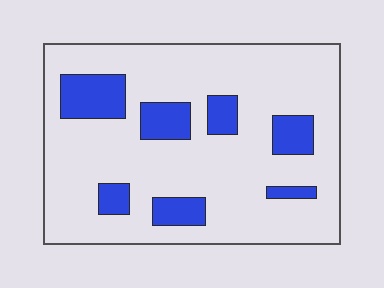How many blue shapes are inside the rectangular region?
7.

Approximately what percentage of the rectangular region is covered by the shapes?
Approximately 20%.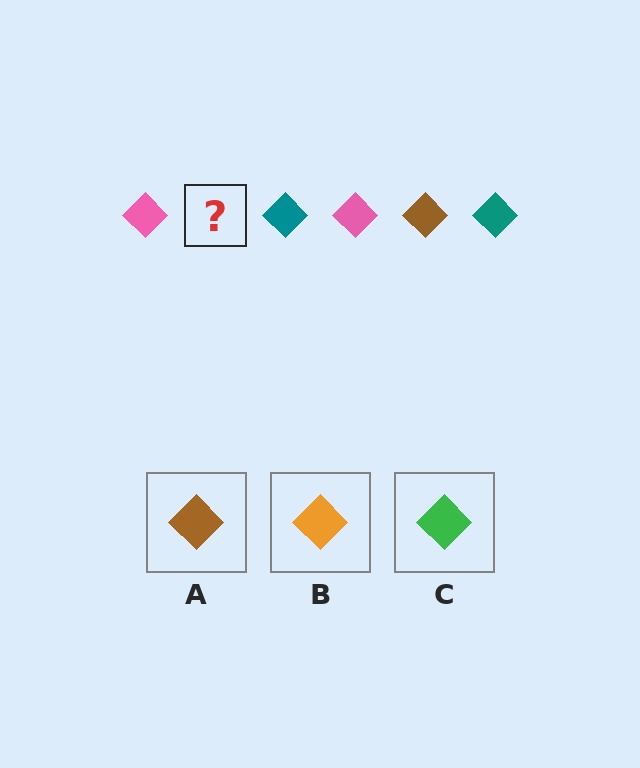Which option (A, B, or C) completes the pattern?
A.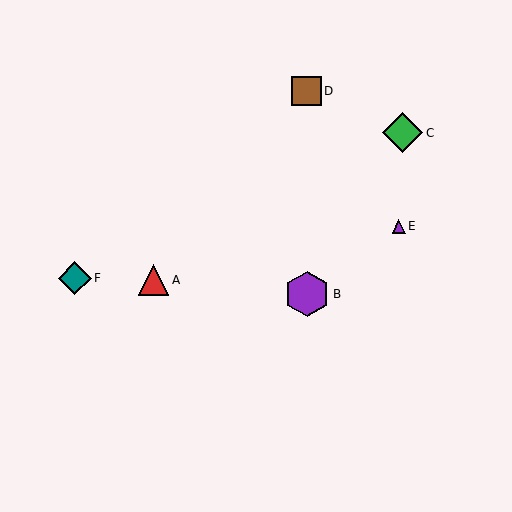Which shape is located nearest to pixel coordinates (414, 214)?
The purple triangle (labeled E) at (399, 226) is nearest to that location.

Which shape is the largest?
The purple hexagon (labeled B) is the largest.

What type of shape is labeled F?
Shape F is a teal diamond.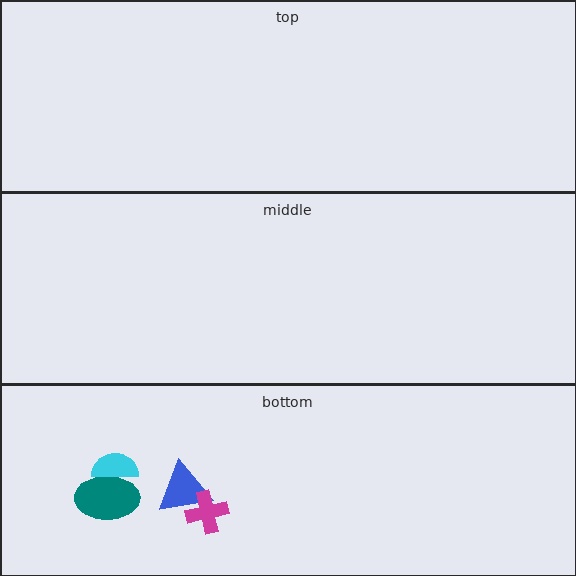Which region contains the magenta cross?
The bottom region.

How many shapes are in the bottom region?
4.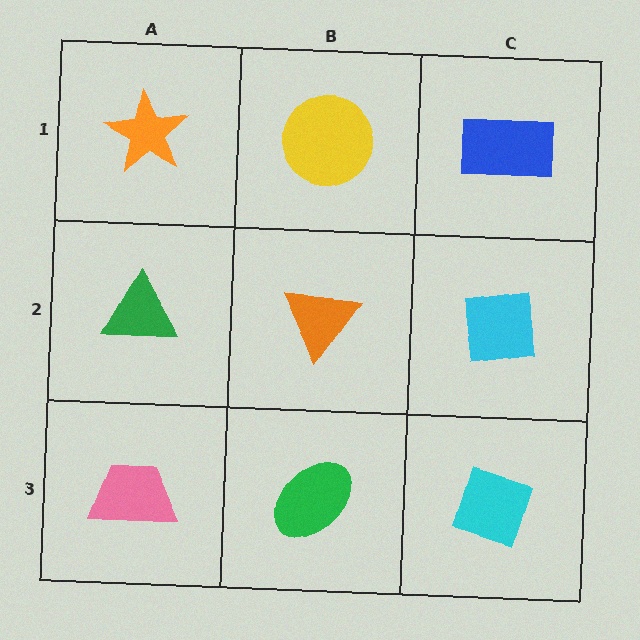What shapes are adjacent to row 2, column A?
An orange star (row 1, column A), a pink trapezoid (row 3, column A), an orange triangle (row 2, column B).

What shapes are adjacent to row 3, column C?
A cyan square (row 2, column C), a green ellipse (row 3, column B).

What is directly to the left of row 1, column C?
A yellow circle.